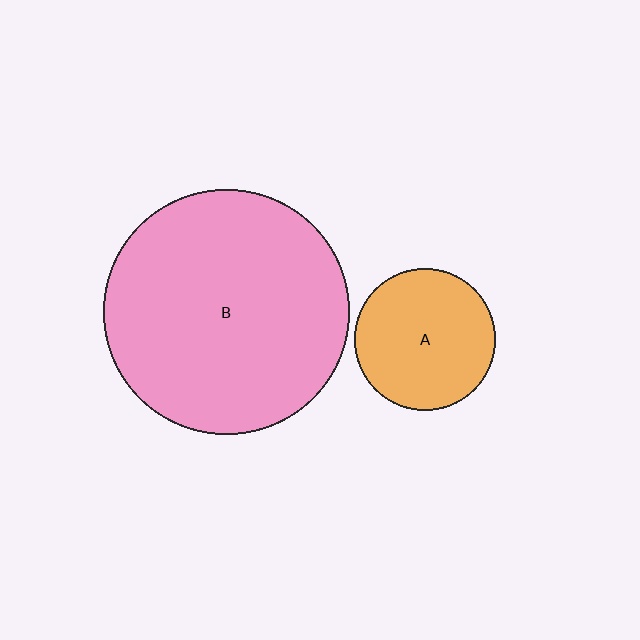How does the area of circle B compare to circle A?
Approximately 3.0 times.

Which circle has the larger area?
Circle B (pink).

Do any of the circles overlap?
No, none of the circles overlap.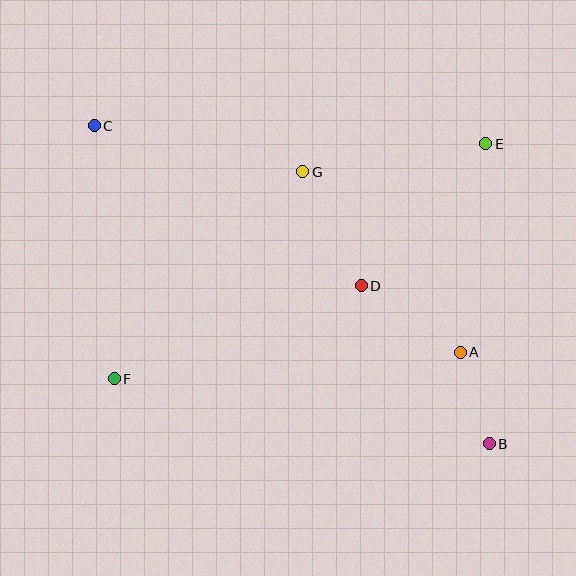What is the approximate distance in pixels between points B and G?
The distance between B and G is approximately 330 pixels.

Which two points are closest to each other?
Points A and B are closest to each other.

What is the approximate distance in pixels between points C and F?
The distance between C and F is approximately 254 pixels.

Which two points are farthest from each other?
Points B and C are farthest from each other.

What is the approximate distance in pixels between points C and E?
The distance between C and E is approximately 391 pixels.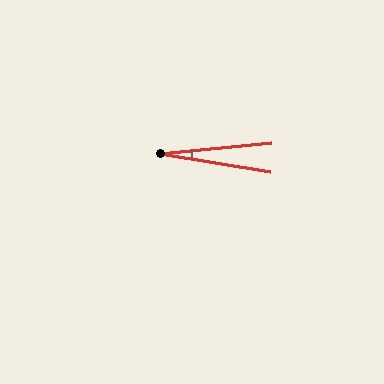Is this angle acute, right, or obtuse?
It is acute.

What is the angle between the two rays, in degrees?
Approximately 15 degrees.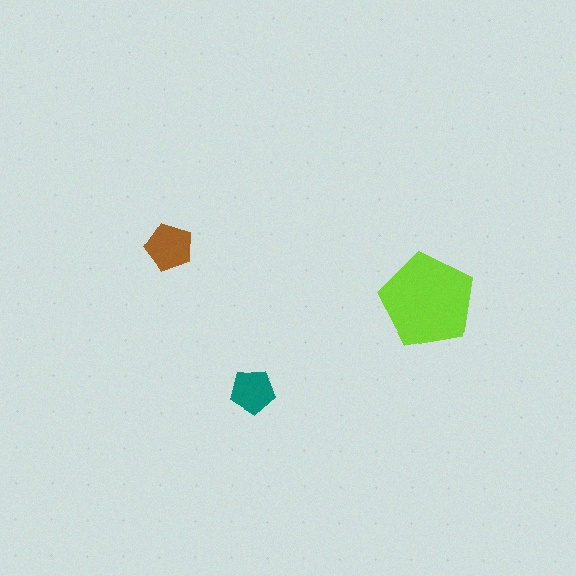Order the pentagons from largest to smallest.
the lime one, the brown one, the teal one.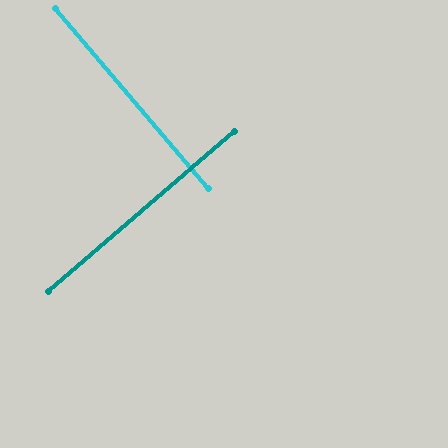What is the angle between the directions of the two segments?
Approximately 90 degrees.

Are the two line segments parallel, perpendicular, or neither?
Perpendicular — they meet at approximately 90°.